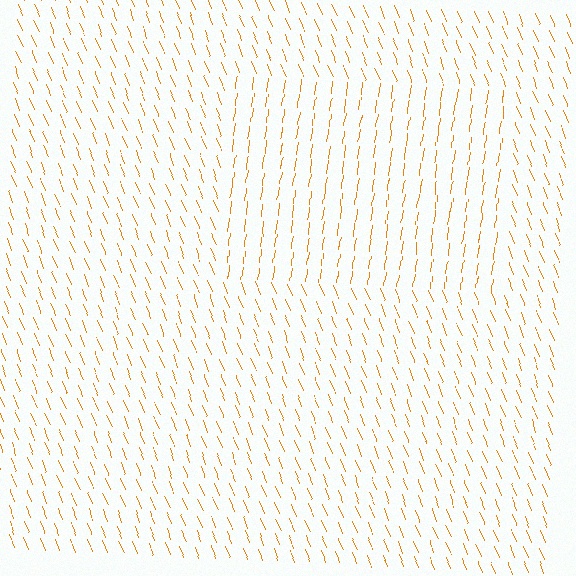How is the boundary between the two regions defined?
The boundary is defined purely by a change in line orientation (approximately 30 degrees difference). All lines are the same color and thickness.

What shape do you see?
I see a rectangle.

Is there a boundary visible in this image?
Yes, there is a texture boundary formed by a change in line orientation.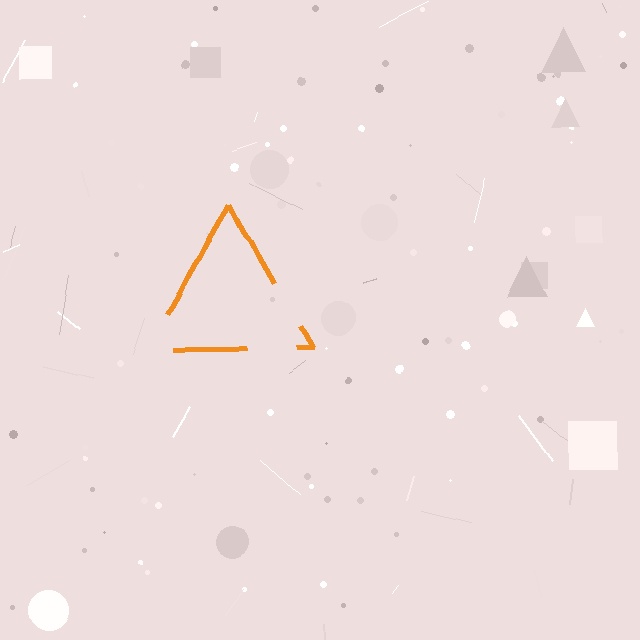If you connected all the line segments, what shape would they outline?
They would outline a triangle.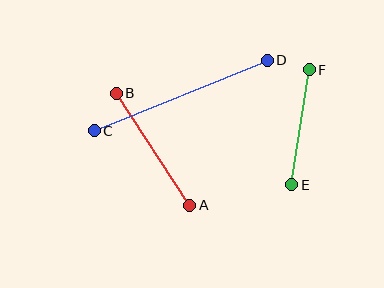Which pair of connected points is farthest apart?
Points C and D are farthest apart.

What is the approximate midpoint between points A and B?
The midpoint is at approximately (153, 149) pixels.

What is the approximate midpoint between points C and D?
The midpoint is at approximately (181, 96) pixels.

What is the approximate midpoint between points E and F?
The midpoint is at approximately (300, 127) pixels.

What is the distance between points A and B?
The distance is approximately 134 pixels.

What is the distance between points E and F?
The distance is approximately 116 pixels.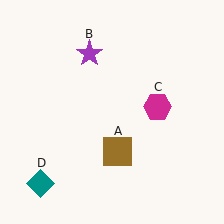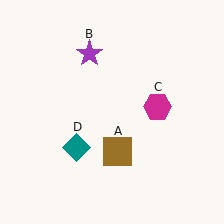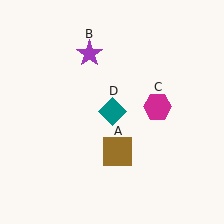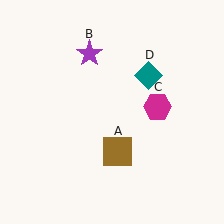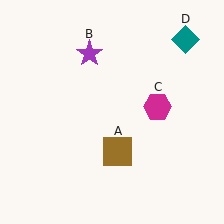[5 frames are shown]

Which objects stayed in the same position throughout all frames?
Brown square (object A) and purple star (object B) and magenta hexagon (object C) remained stationary.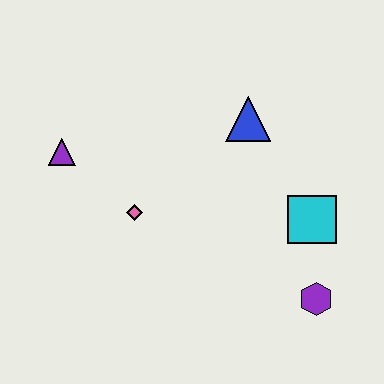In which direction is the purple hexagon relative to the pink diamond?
The purple hexagon is to the right of the pink diamond.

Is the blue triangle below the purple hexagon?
No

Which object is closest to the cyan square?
The purple hexagon is closest to the cyan square.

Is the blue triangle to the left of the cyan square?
Yes